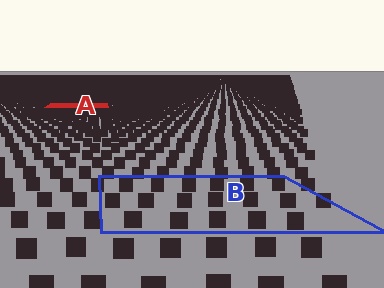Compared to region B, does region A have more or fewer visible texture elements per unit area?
Region A has more texture elements per unit area — they are packed more densely because it is farther away.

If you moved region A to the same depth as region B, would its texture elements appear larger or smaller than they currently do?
They would appear larger. At a closer depth, the same texture elements are projected at a bigger on-screen size.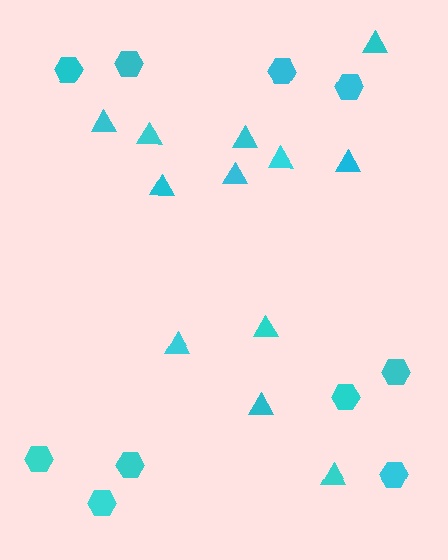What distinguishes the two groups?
There are 2 groups: one group of triangles (12) and one group of hexagons (10).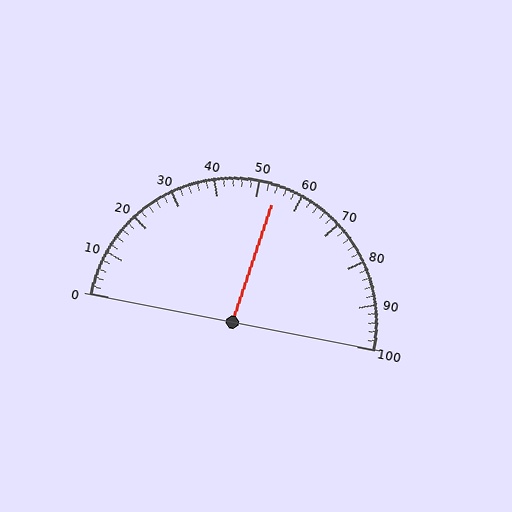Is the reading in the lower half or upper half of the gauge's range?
The reading is in the upper half of the range (0 to 100).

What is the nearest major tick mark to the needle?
The nearest major tick mark is 50.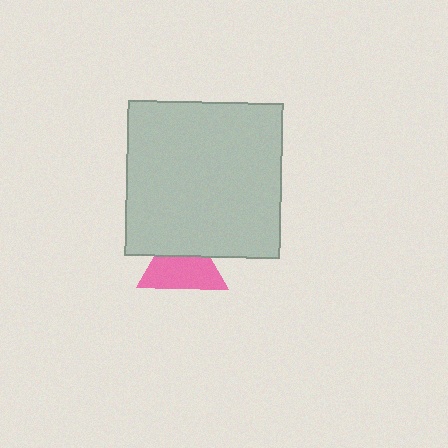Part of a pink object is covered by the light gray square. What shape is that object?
It is a triangle.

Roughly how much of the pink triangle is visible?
About half of it is visible (roughly 63%).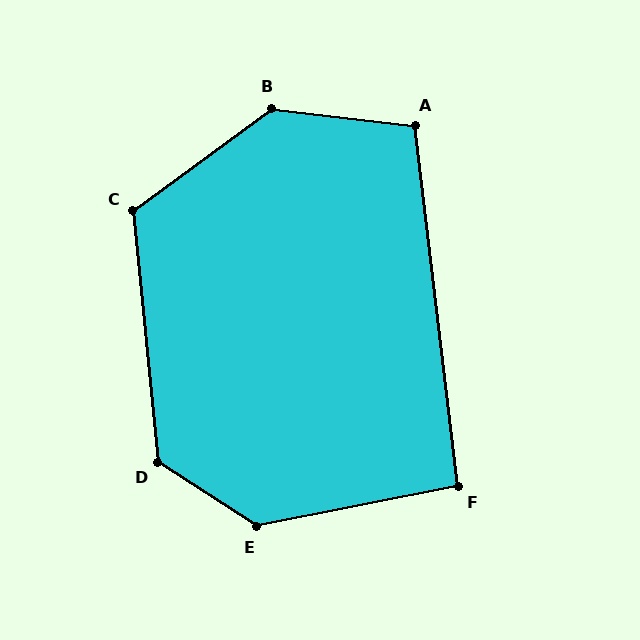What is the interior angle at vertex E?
Approximately 136 degrees (obtuse).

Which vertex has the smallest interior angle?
F, at approximately 95 degrees.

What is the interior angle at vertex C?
Approximately 121 degrees (obtuse).